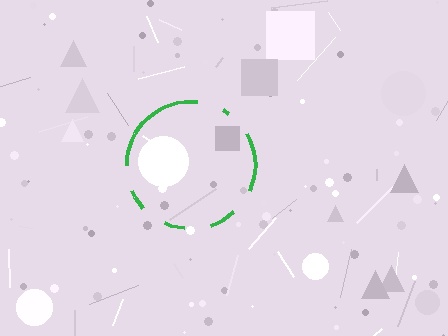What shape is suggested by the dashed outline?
The dashed outline suggests a circle.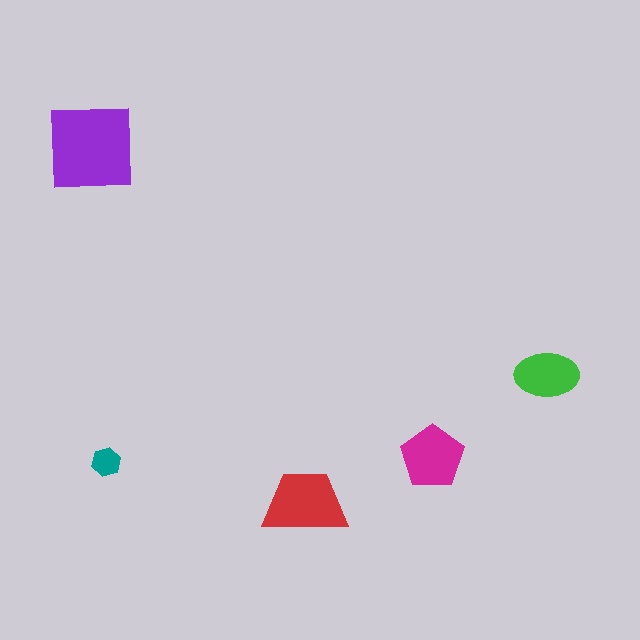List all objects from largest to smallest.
The purple square, the red trapezoid, the magenta pentagon, the green ellipse, the teal hexagon.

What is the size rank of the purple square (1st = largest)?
1st.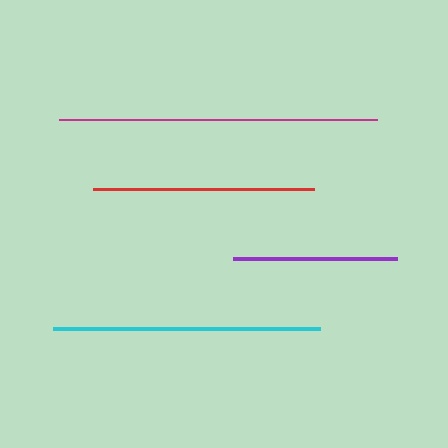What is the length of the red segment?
The red segment is approximately 221 pixels long.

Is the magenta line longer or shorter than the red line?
The magenta line is longer than the red line.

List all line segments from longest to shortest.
From longest to shortest: magenta, cyan, red, purple.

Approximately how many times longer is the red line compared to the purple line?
The red line is approximately 1.4 times the length of the purple line.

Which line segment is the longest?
The magenta line is the longest at approximately 318 pixels.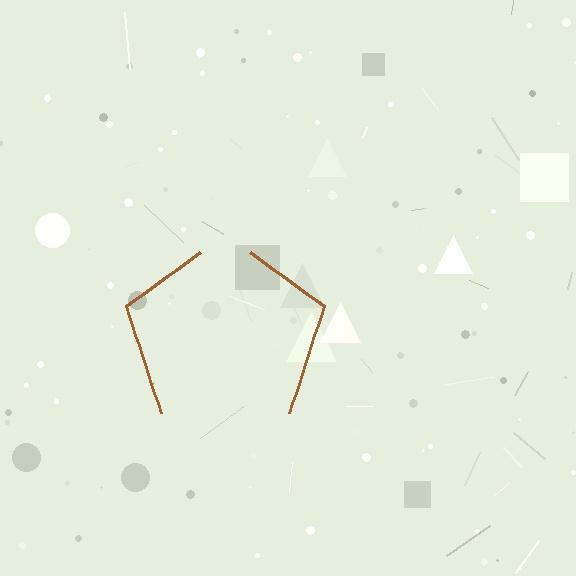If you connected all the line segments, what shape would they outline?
They would outline a pentagon.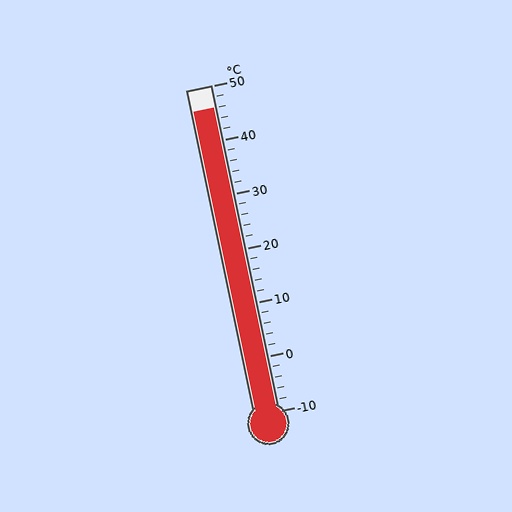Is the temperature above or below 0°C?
The temperature is above 0°C.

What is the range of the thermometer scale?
The thermometer scale ranges from -10°C to 50°C.